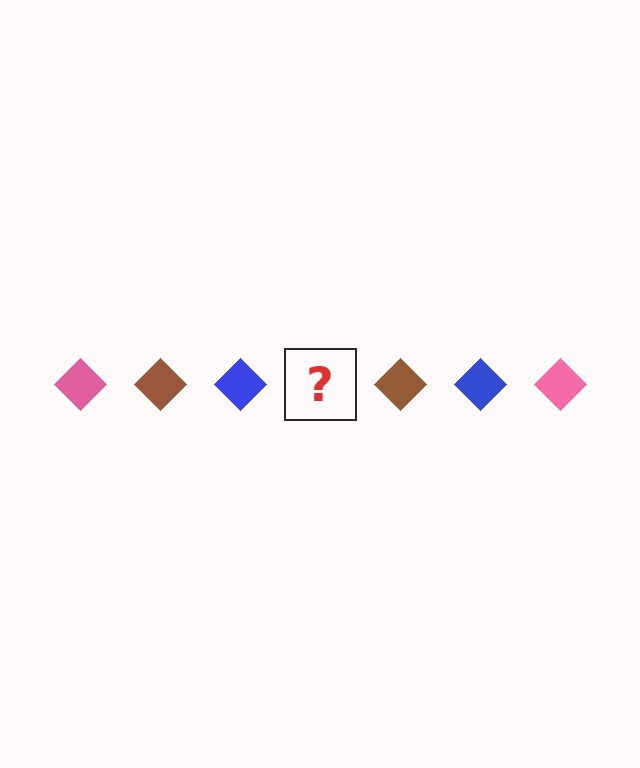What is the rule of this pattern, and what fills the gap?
The rule is that the pattern cycles through pink, brown, blue diamonds. The gap should be filled with a pink diamond.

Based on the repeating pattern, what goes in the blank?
The blank should be a pink diamond.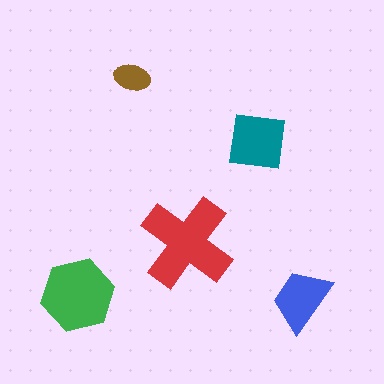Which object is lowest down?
The blue trapezoid is bottommost.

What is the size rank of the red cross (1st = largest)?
1st.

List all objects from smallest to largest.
The brown ellipse, the blue trapezoid, the teal square, the green hexagon, the red cross.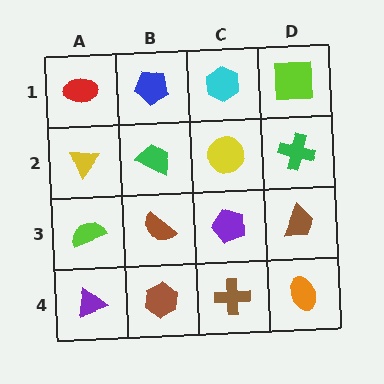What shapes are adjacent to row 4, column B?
A brown semicircle (row 3, column B), a purple triangle (row 4, column A), a brown cross (row 4, column C).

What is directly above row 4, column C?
A purple pentagon.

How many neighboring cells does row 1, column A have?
2.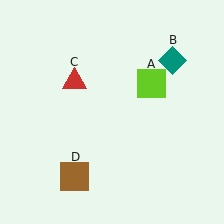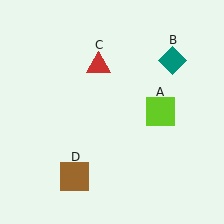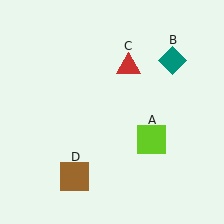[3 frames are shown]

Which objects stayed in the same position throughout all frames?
Teal diamond (object B) and brown square (object D) remained stationary.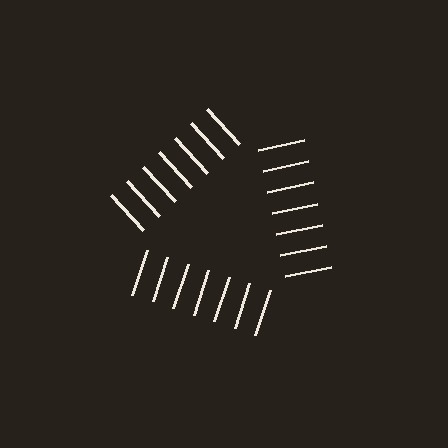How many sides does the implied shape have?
3 sides — the line-ends trace a triangle.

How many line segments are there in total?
21 — 7 along each of the 3 edges.